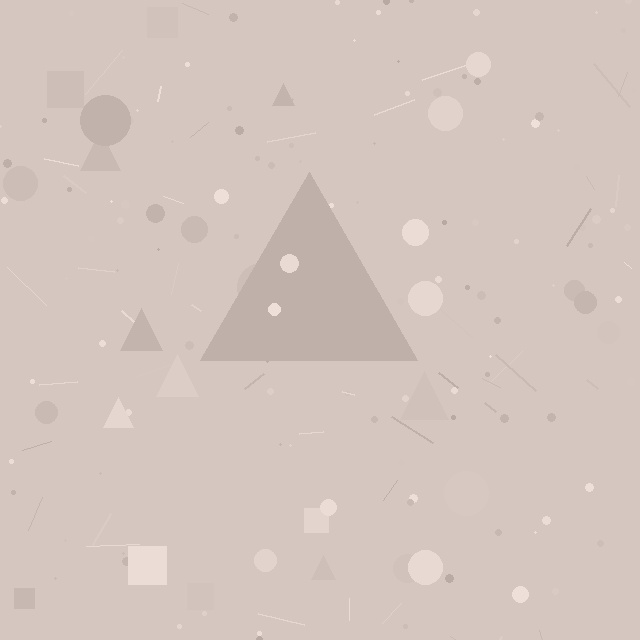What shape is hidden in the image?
A triangle is hidden in the image.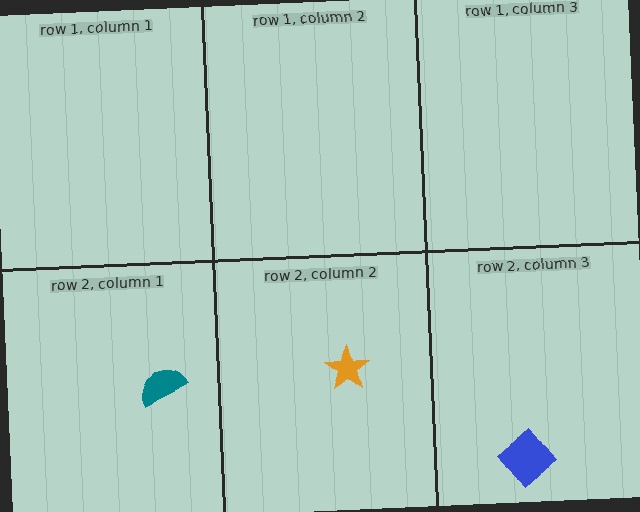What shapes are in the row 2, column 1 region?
The teal semicircle.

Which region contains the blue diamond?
The row 2, column 3 region.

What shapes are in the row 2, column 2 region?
The orange star.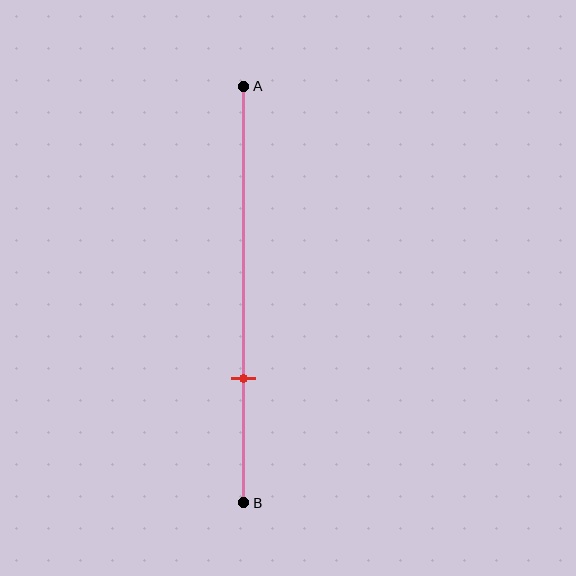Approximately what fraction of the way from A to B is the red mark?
The red mark is approximately 70% of the way from A to B.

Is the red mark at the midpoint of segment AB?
No, the mark is at about 70% from A, not at the 50% midpoint.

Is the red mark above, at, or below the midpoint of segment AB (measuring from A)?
The red mark is below the midpoint of segment AB.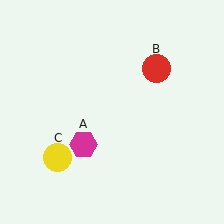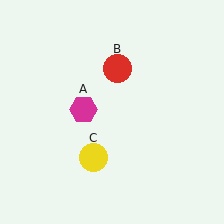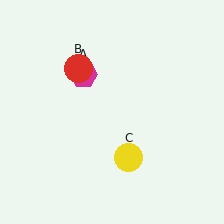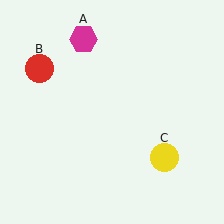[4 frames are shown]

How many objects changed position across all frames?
3 objects changed position: magenta hexagon (object A), red circle (object B), yellow circle (object C).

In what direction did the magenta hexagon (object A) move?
The magenta hexagon (object A) moved up.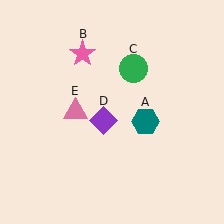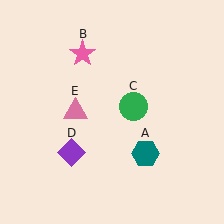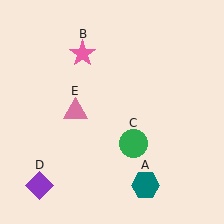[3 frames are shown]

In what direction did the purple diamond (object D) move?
The purple diamond (object D) moved down and to the left.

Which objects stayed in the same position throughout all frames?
Pink star (object B) and pink triangle (object E) remained stationary.